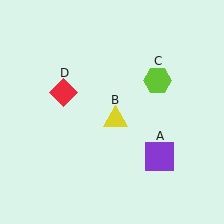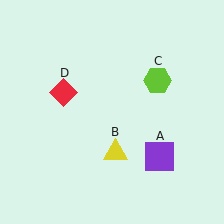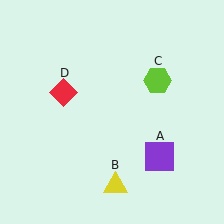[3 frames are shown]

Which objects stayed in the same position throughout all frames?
Purple square (object A) and lime hexagon (object C) and red diamond (object D) remained stationary.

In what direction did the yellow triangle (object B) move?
The yellow triangle (object B) moved down.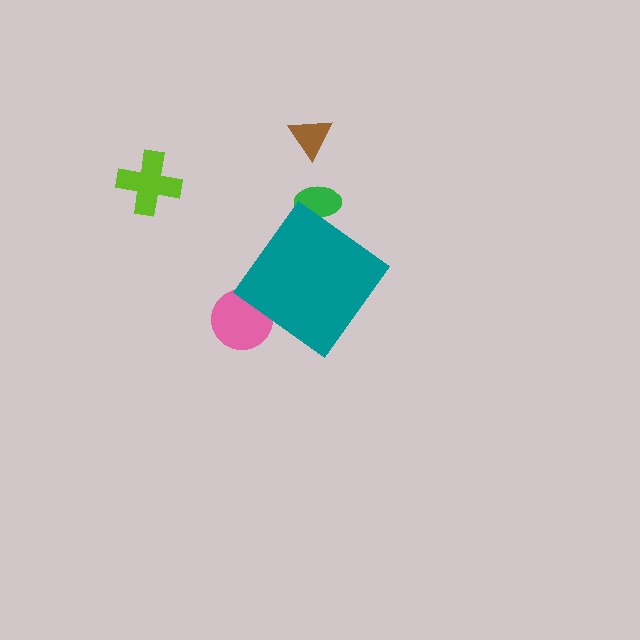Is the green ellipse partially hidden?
Yes, the green ellipse is partially hidden behind the teal diamond.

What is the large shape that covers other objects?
A teal diamond.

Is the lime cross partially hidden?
No, the lime cross is fully visible.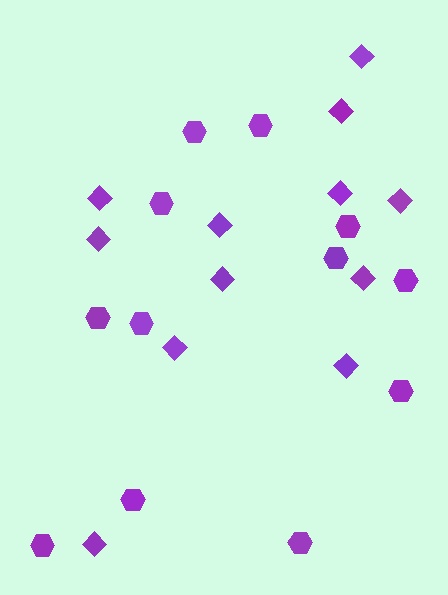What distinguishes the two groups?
There are 2 groups: one group of hexagons (12) and one group of diamonds (12).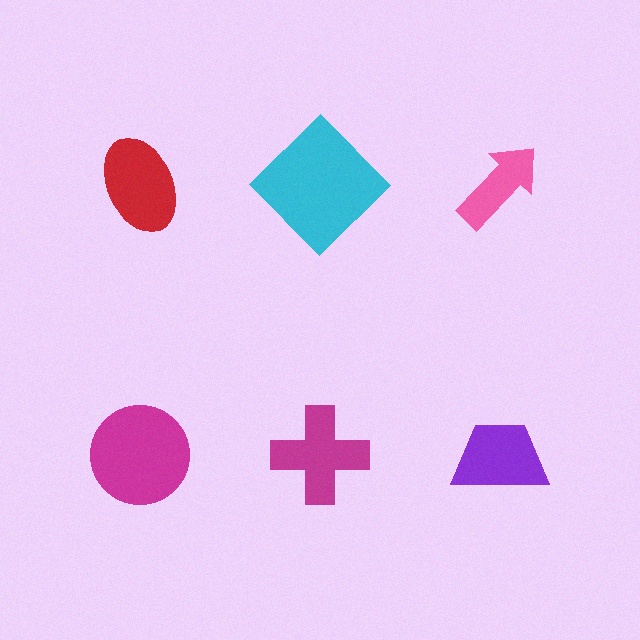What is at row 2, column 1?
A magenta circle.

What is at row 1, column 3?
A pink arrow.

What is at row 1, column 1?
A red ellipse.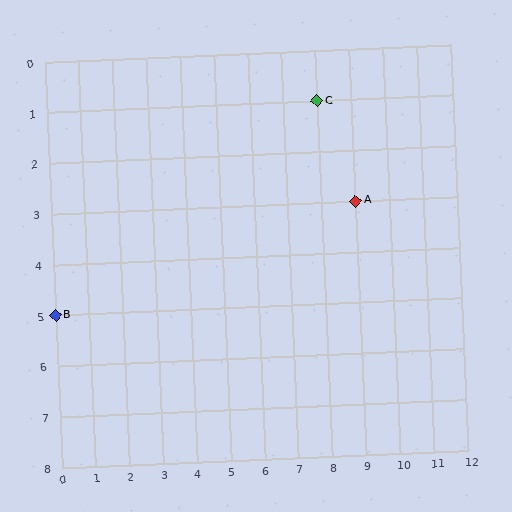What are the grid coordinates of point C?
Point C is at grid coordinates (8, 1).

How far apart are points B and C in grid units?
Points B and C are 8 columns and 4 rows apart (about 8.9 grid units diagonally).